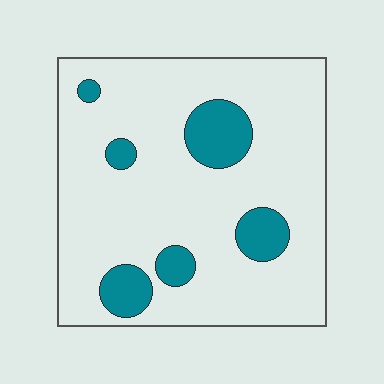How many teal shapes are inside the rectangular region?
6.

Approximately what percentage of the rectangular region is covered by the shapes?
Approximately 15%.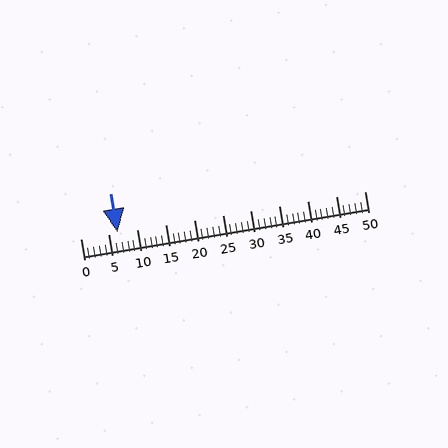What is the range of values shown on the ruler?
The ruler shows values from 0 to 50.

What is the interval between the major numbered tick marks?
The major tick marks are spaced 5 units apart.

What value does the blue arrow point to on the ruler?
The blue arrow points to approximately 6.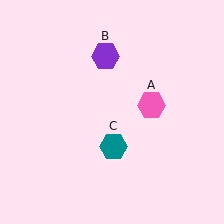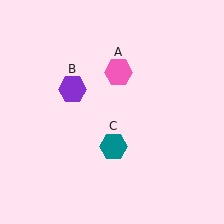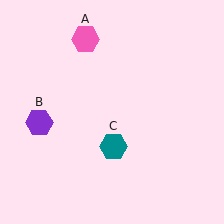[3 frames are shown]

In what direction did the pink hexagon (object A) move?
The pink hexagon (object A) moved up and to the left.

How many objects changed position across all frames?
2 objects changed position: pink hexagon (object A), purple hexagon (object B).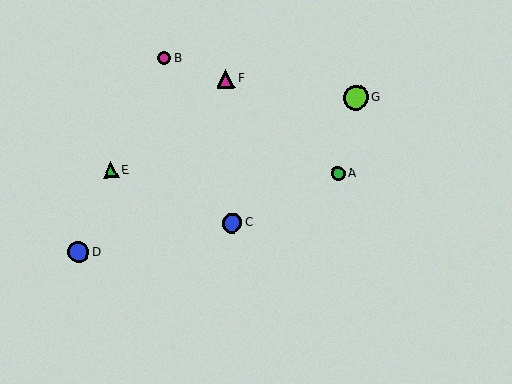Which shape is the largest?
The lime circle (labeled G) is the largest.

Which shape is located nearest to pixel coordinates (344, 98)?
The lime circle (labeled G) at (356, 98) is nearest to that location.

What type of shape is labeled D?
Shape D is a blue circle.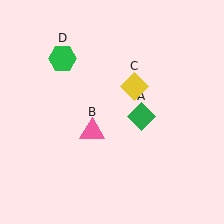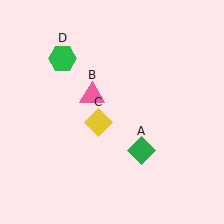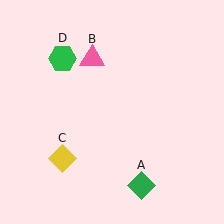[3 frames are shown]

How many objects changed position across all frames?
3 objects changed position: green diamond (object A), pink triangle (object B), yellow diamond (object C).